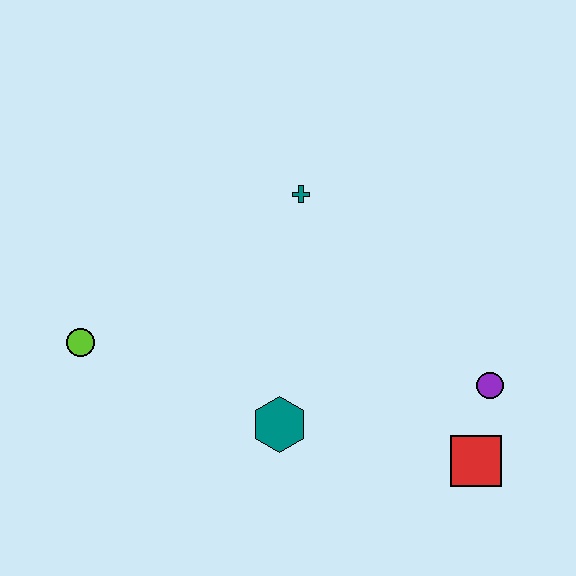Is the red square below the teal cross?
Yes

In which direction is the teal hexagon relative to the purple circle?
The teal hexagon is to the left of the purple circle.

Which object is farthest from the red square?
The lime circle is farthest from the red square.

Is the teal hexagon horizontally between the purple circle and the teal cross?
No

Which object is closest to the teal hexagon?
The red square is closest to the teal hexagon.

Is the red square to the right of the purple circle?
No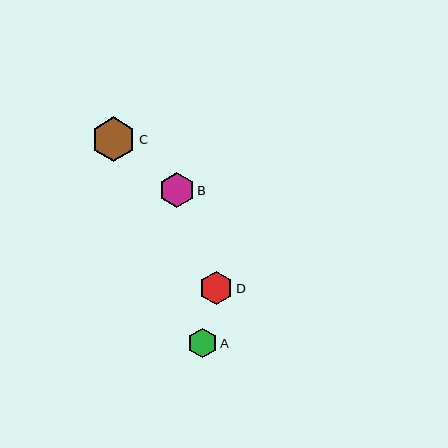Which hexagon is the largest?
Hexagon C is the largest with a size of approximately 44 pixels.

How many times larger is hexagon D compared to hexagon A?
Hexagon D is approximately 1.1 times the size of hexagon A.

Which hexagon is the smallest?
Hexagon A is the smallest with a size of approximately 29 pixels.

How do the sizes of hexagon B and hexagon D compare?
Hexagon B and hexagon D are approximately the same size.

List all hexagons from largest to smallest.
From largest to smallest: C, B, D, A.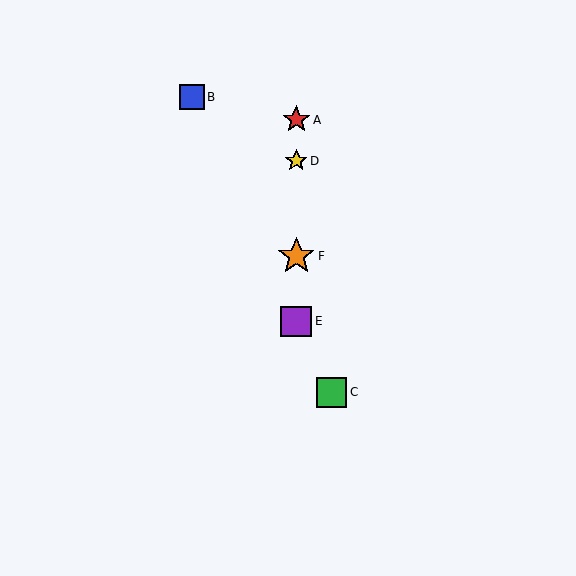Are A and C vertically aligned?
No, A is at x≈296 and C is at x≈332.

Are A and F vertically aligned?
Yes, both are at x≈296.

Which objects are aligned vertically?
Objects A, D, E, F are aligned vertically.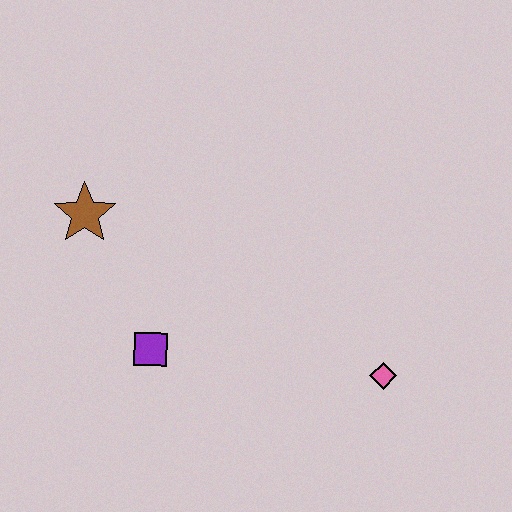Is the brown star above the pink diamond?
Yes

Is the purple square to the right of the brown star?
Yes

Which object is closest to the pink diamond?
The purple square is closest to the pink diamond.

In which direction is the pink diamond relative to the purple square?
The pink diamond is to the right of the purple square.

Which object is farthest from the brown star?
The pink diamond is farthest from the brown star.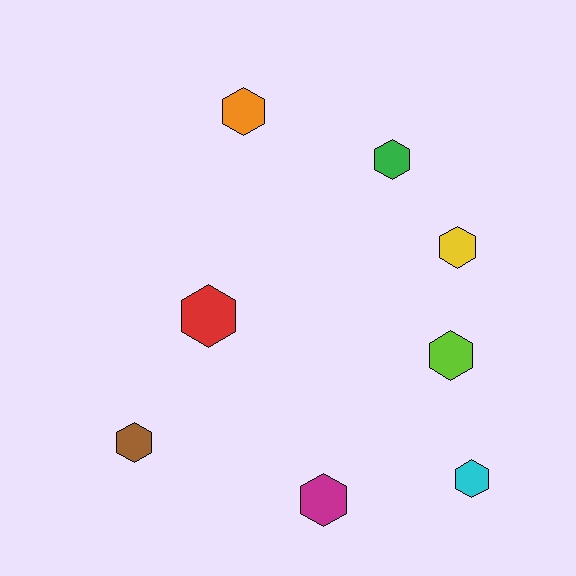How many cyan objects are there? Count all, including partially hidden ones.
There is 1 cyan object.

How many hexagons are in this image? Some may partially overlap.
There are 8 hexagons.